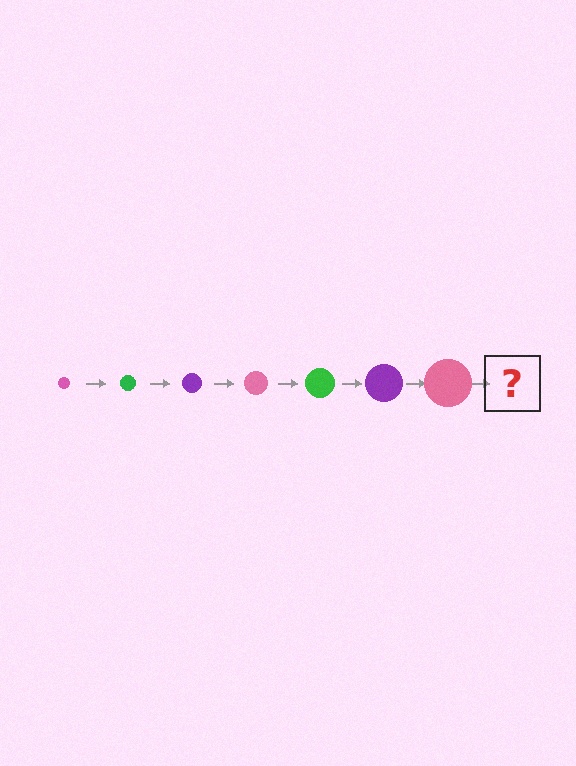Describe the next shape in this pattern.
It should be a green circle, larger than the previous one.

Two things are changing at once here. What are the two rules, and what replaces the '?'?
The two rules are that the circle grows larger each step and the color cycles through pink, green, and purple. The '?' should be a green circle, larger than the previous one.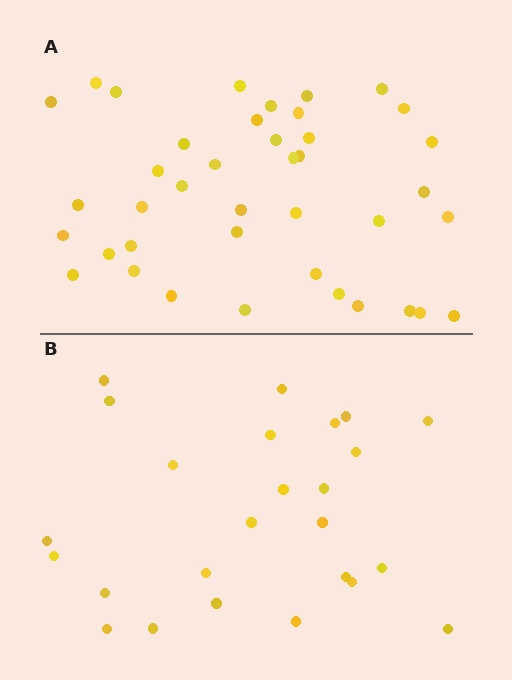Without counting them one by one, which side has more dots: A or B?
Region A (the top region) has more dots.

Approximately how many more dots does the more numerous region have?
Region A has approximately 15 more dots than region B.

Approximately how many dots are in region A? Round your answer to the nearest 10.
About 40 dots.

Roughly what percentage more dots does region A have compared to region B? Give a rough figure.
About 60% more.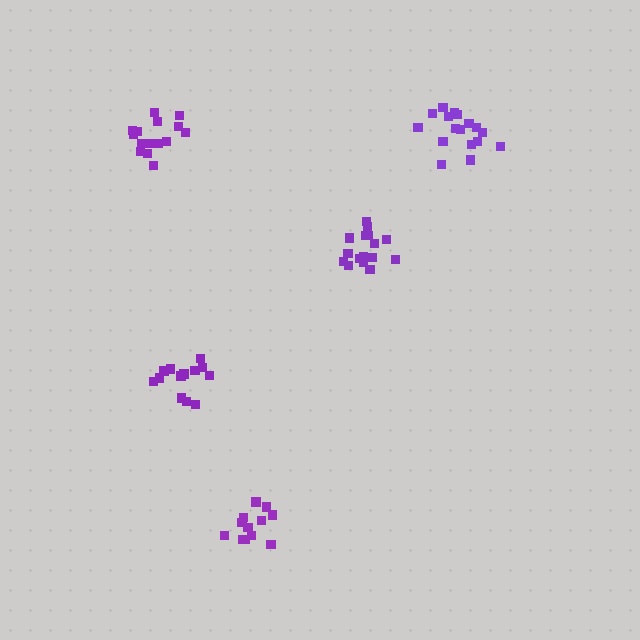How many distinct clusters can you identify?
There are 5 distinct clusters.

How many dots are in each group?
Group 1: 12 dots, Group 2: 14 dots, Group 3: 16 dots, Group 4: 16 dots, Group 5: 17 dots (75 total).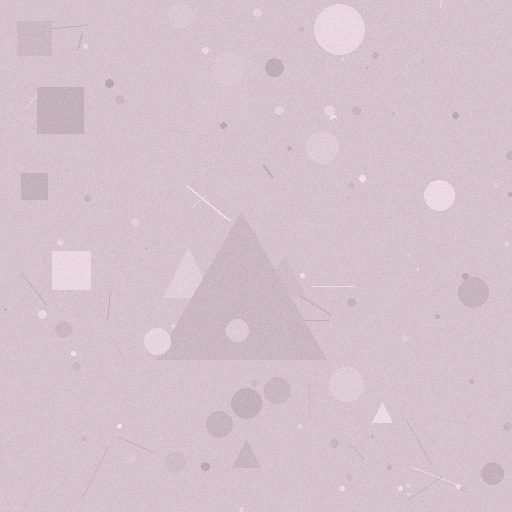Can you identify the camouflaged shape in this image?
The camouflaged shape is a triangle.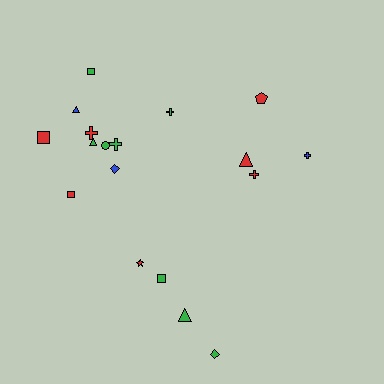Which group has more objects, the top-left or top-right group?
The top-left group.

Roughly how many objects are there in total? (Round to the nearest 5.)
Roughly 20 objects in total.